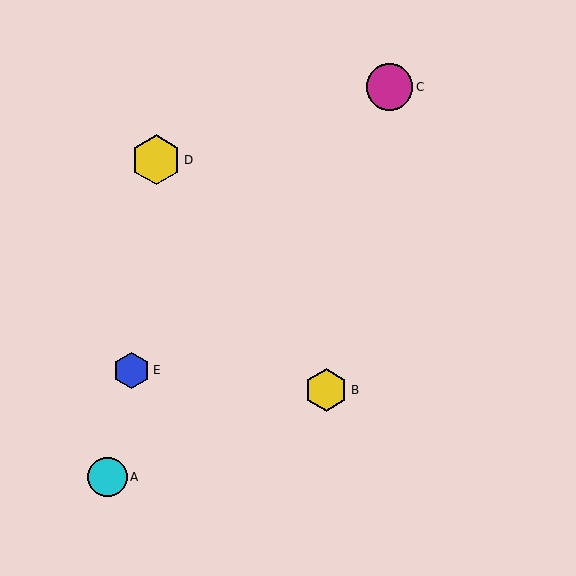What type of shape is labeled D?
Shape D is a yellow hexagon.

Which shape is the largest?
The yellow hexagon (labeled D) is the largest.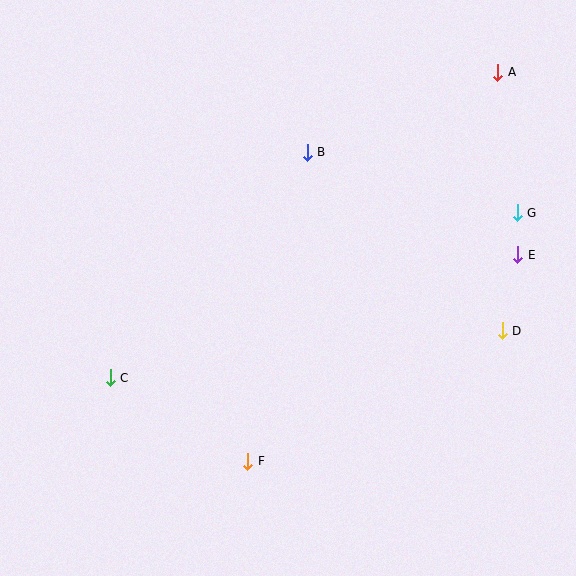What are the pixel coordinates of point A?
Point A is at (498, 72).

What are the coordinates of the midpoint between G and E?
The midpoint between G and E is at (517, 234).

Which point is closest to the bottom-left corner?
Point C is closest to the bottom-left corner.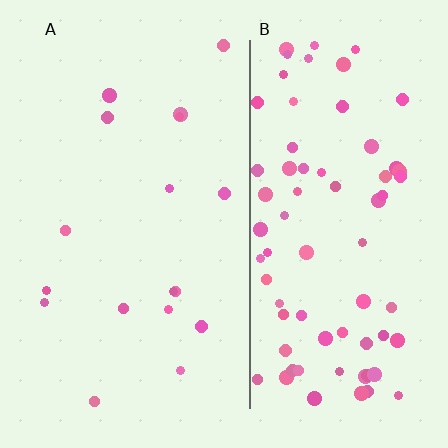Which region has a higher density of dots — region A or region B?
B (the right).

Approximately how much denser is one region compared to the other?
Approximately 4.4× — region B over region A.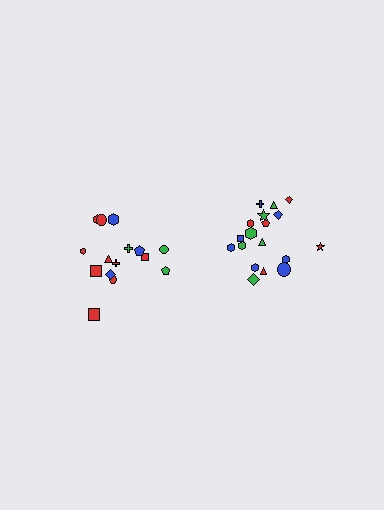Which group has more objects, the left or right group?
The right group.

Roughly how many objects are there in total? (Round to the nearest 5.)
Roughly 35 objects in total.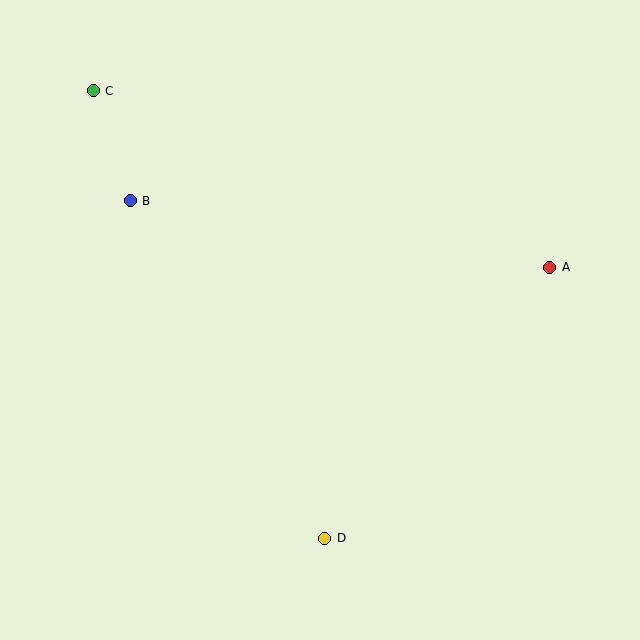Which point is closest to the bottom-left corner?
Point D is closest to the bottom-left corner.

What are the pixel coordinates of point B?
Point B is at (130, 201).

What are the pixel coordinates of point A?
Point A is at (550, 267).